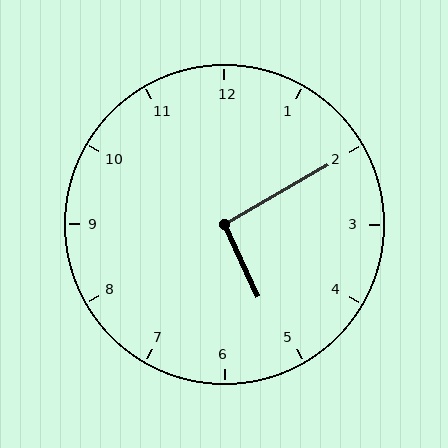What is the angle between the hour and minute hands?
Approximately 95 degrees.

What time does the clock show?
5:10.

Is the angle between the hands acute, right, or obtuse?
It is right.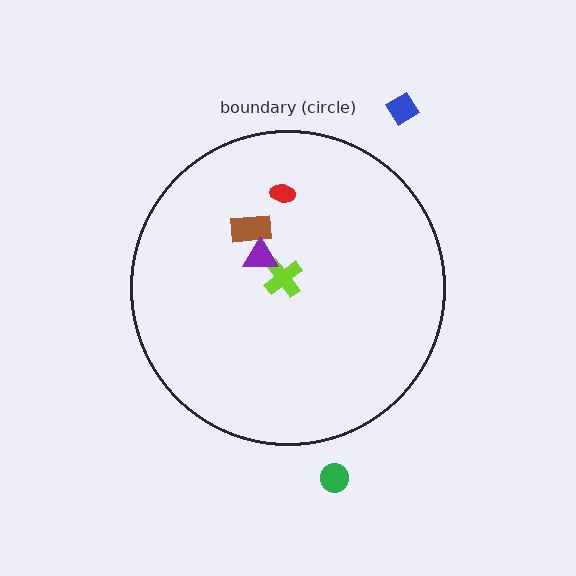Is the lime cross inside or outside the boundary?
Inside.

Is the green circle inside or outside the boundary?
Outside.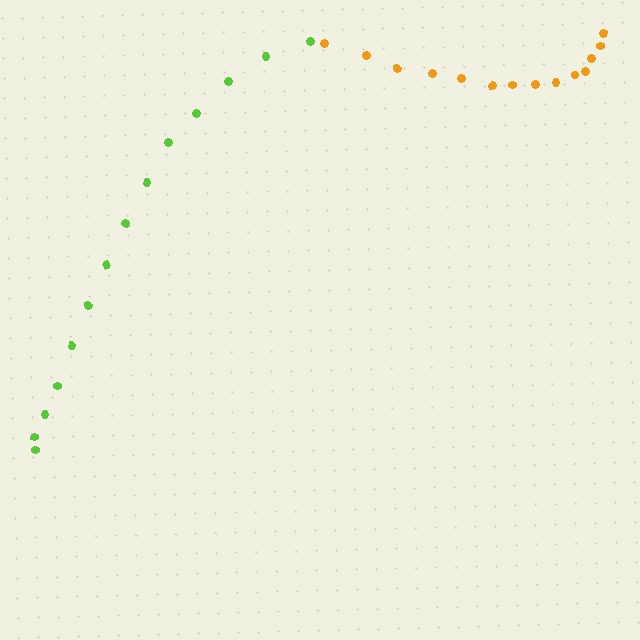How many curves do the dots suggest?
There are 2 distinct paths.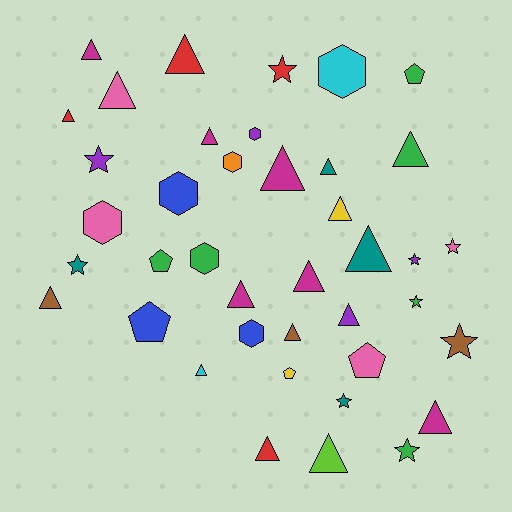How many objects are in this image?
There are 40 objects.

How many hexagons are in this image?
There are 7 hexagons.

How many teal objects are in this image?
There are 4 teal objects.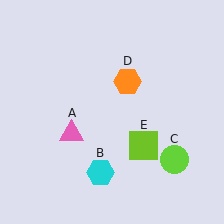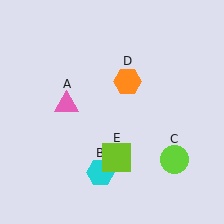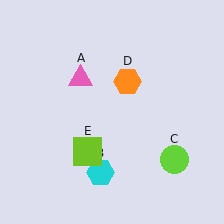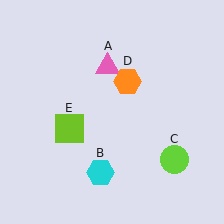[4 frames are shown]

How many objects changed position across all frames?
2 objects changed position: pink triangle (object A), lime square (object E).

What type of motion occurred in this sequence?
The pink triangle (object A), lime square (object E) rotated clockwise around the center of the scene.